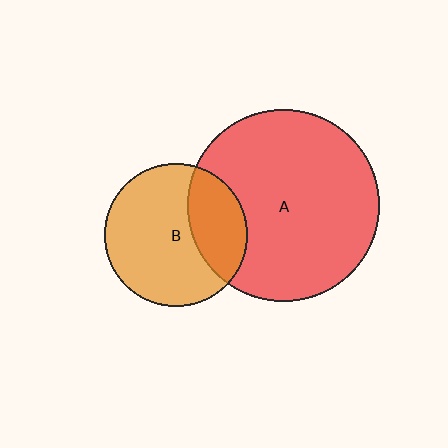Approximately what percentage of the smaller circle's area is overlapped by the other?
Approximately 30%.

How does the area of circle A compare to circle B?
Approximately 1.8 times.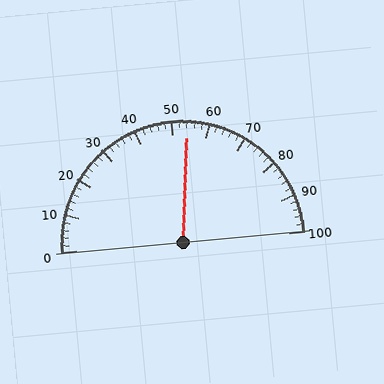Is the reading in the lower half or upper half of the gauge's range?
The reading is in the upper half of the range (0 to 100).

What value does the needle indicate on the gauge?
The needle indicates approximately 54.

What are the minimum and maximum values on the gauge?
The gauge ranges from 0 to 100.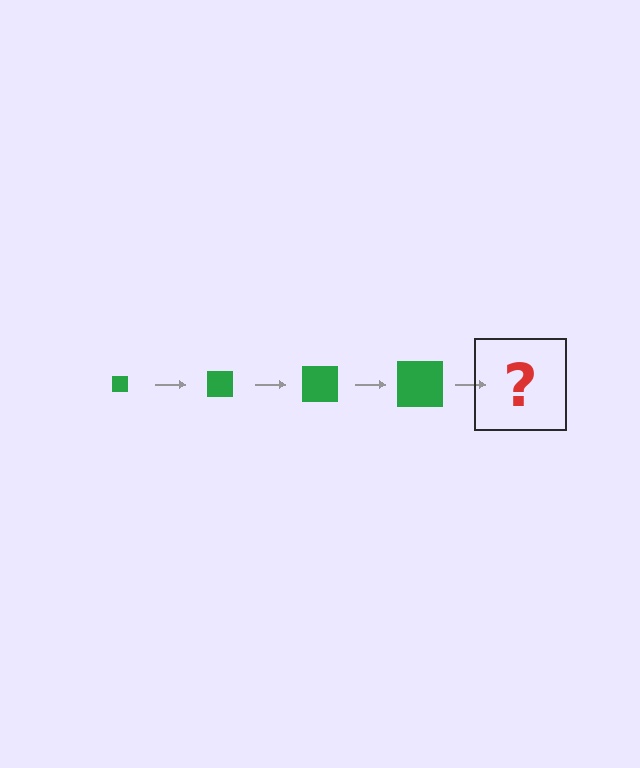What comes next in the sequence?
The next element should be a green square, larger than the previous one.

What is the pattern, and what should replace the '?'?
The pattern is that the square gets progressively larger each step. The '?' should be a green square, larger than the previous one.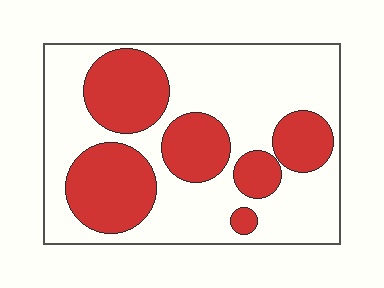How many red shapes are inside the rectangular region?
6.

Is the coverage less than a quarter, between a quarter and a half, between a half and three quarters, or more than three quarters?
Between a quarter and a half.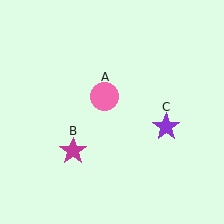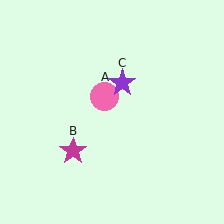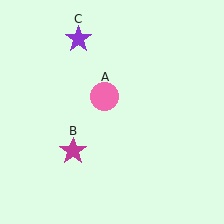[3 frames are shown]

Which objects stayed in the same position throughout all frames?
Pink circle (object A) and magenta star (object B) remained stationary.